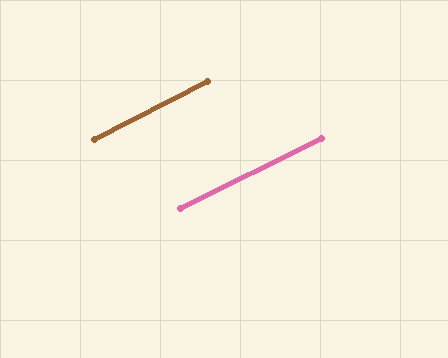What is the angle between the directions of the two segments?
Approximately 1 degree.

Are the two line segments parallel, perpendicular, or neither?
Parallel — their directions differ by only 1.2°.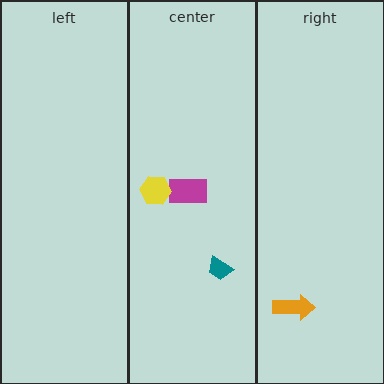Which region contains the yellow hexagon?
The center region.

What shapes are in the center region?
The magenta rectangle, the teal trapezoid, the yellow hexagon.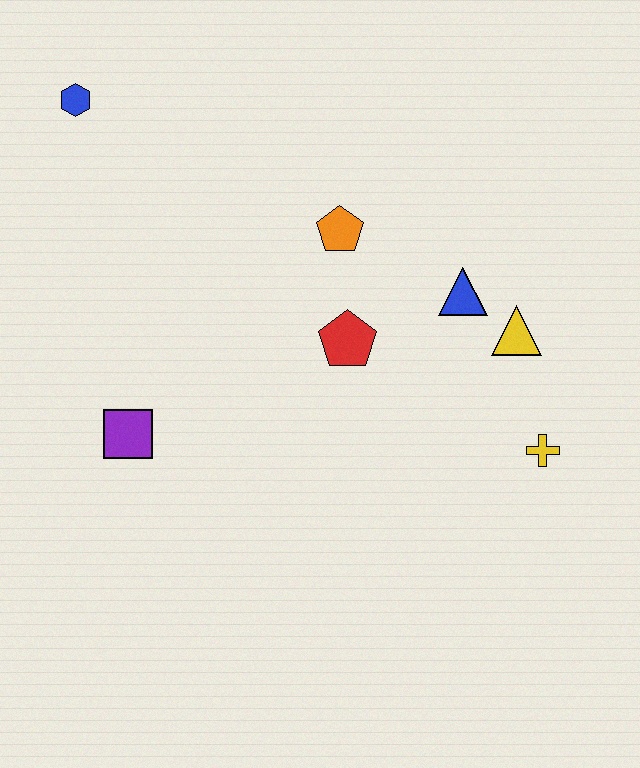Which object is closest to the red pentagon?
The orange pentagon is closest to the red pentagon.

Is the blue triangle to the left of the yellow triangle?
Yes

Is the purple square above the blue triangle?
No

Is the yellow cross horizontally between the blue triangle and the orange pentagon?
No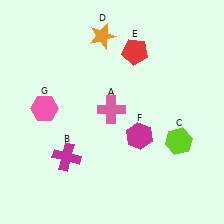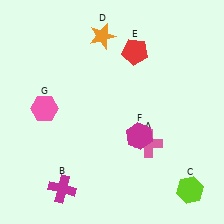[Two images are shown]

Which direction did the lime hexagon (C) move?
The lime hexagon (C) moved down.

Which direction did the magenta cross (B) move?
The magenta cross (B) moved down.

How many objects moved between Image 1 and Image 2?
3 objects moved between the two images.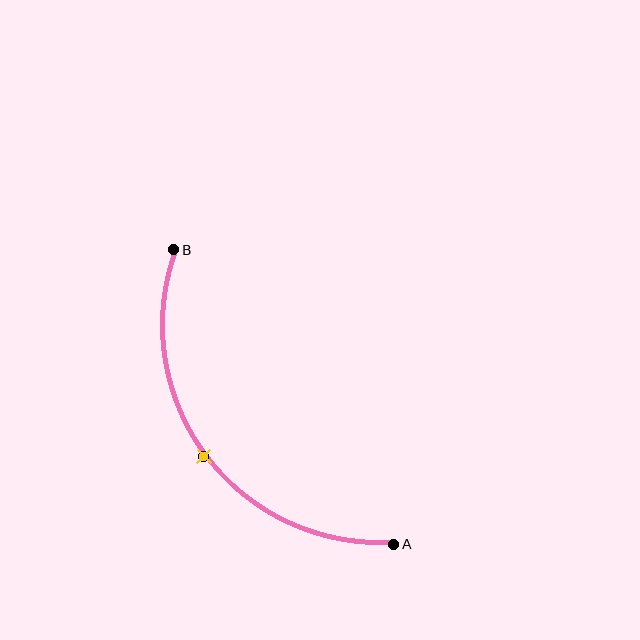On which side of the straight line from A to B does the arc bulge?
The arc bulges below and to the left of the straight line connecting A and B.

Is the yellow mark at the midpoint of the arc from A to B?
Yes. The yellow mark lies on the arc at equal arc-length from both A and B — it is the arc midpoint.